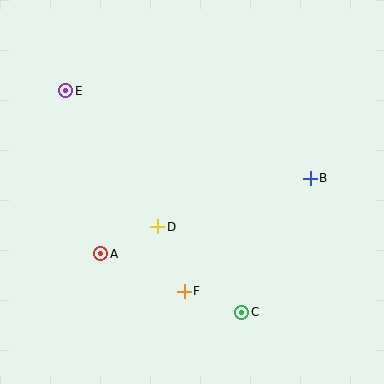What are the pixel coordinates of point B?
Point B is at (310, 178).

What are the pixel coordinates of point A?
Point A is at (101, 254).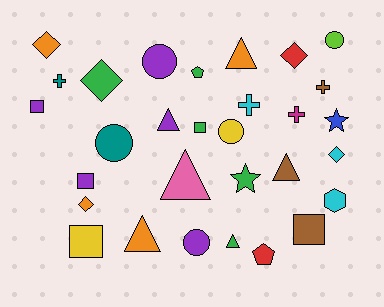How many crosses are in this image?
There are 4 crosses.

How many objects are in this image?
There are 30 objects.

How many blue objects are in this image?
There is 1 blue object.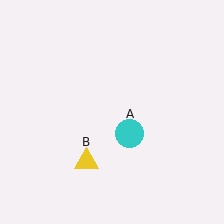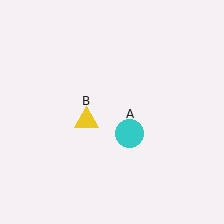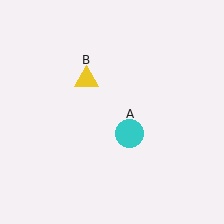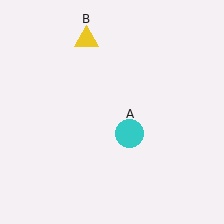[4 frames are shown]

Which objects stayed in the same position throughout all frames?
Cyan circle (object A) remained stationary.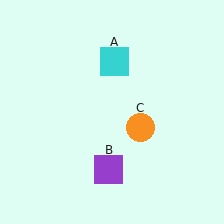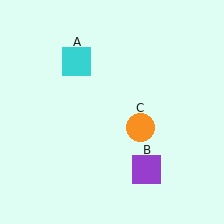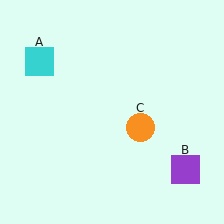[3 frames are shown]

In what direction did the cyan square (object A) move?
The cyan square (object A) moved left.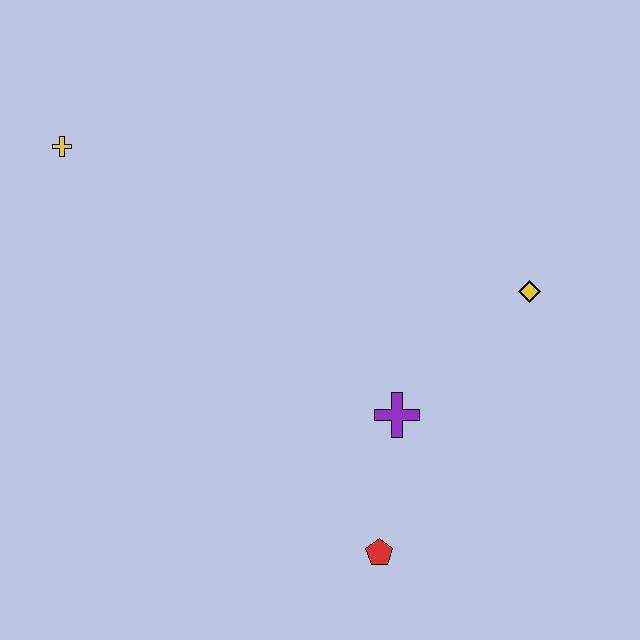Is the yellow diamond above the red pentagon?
Yes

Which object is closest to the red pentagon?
The purple cross is closest to the red pentagon.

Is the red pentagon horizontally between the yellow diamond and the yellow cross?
Yes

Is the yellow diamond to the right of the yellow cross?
Yes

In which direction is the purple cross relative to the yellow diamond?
The purple cross is to the left of the yellow diamond.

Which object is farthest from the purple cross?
The yellow cross is farthest from the purple cross.